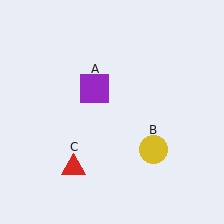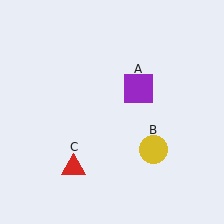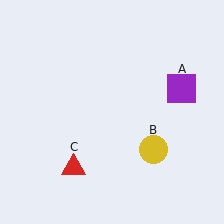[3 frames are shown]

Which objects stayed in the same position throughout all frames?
Yellow circle (object B) and red triangle (object C) remained stationary.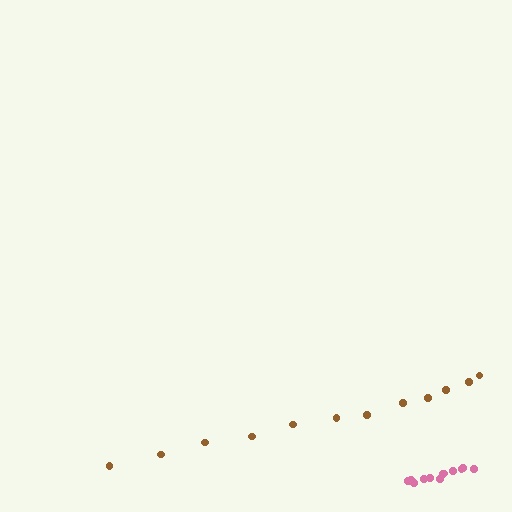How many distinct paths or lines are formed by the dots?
There are 2 distinct paths.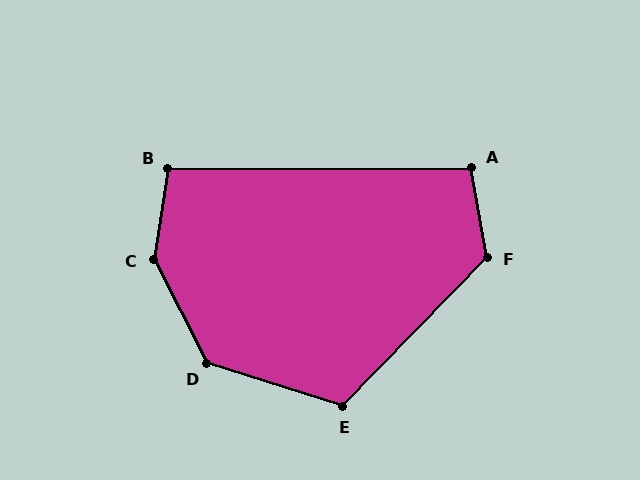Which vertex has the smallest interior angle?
B, at approximately 99 degrees.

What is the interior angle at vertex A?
Approximately 100 degrees (obtuse).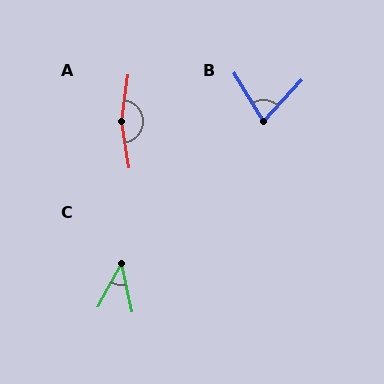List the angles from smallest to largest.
C (41°), B (75°), A (163°).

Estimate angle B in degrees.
Approximately 75 degrees.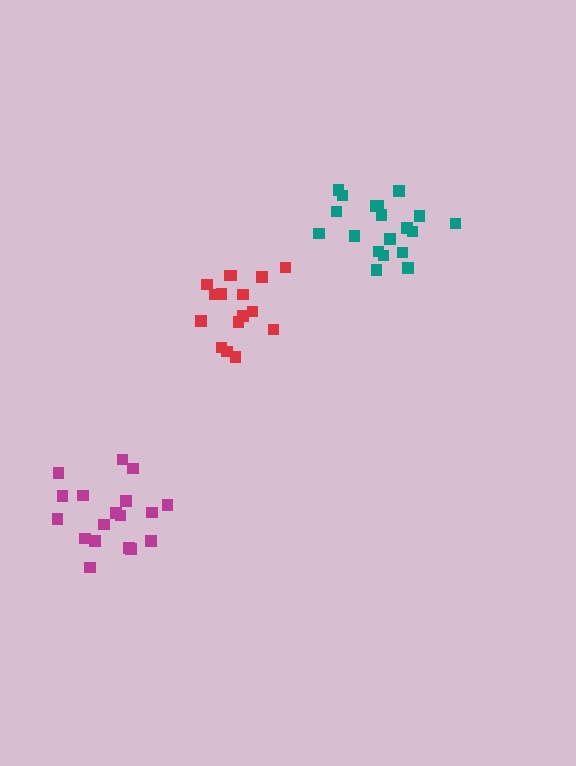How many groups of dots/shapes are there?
There are 3 groups.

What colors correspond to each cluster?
The clusters are colored: teal, red, magenta.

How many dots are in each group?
Group 1: 20 dots, Group 2: 16 dots, Group 3: 18 dots (54 total).